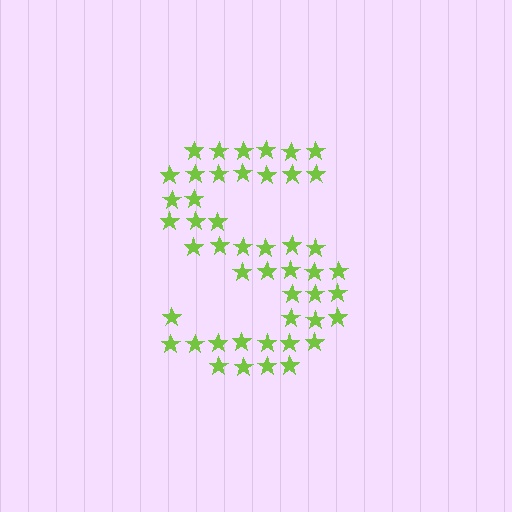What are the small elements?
The small elements are stars.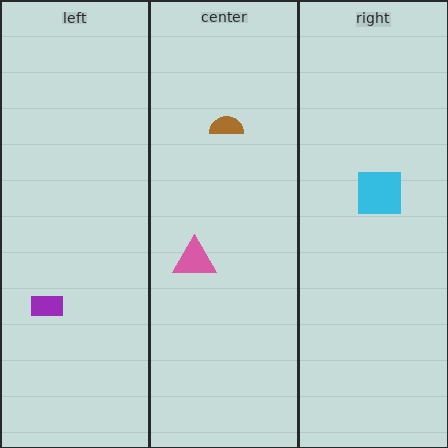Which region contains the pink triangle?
The center region.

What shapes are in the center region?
The pink triangle, the brown semicircle.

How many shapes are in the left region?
1.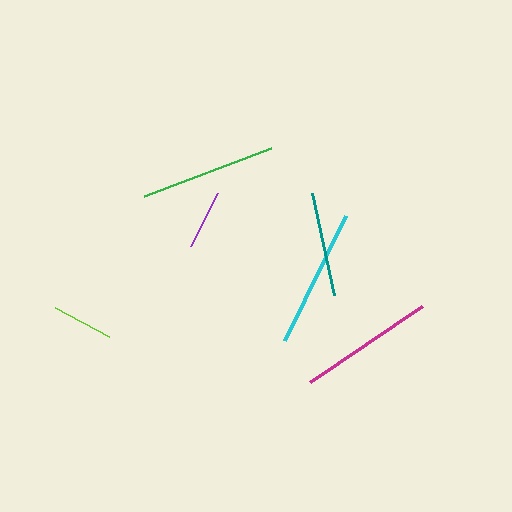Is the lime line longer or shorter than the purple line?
The lime line is longer than the purple line.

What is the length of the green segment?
The green segment is approximately 135 pixels long.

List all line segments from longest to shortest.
From longest to shortest: cyan, magenta, green, teal, lime, purple.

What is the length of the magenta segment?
The magenta segment is approximately 136 pixels long.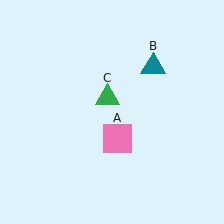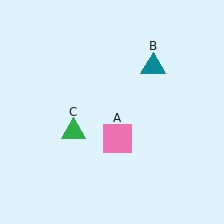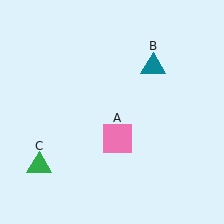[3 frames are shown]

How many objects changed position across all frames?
1 object changed position: green triangle (object C).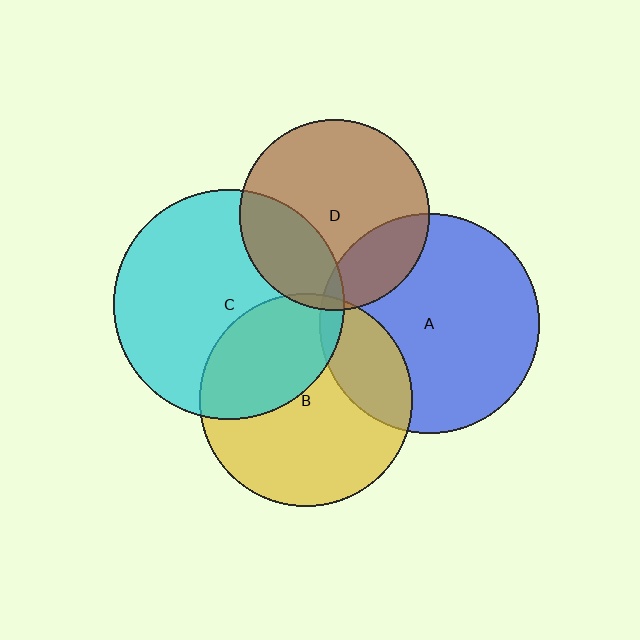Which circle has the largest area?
Circle C (cyan).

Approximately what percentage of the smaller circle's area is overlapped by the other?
Approximately 35%.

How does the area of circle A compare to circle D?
Approximately 1.3 times.